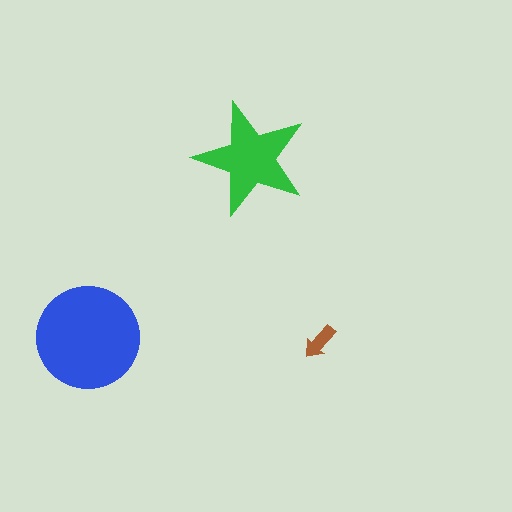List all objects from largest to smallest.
The blue circle, the green star, the brown arrow.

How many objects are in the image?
There are 3 objects in the image.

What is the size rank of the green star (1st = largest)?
2nd.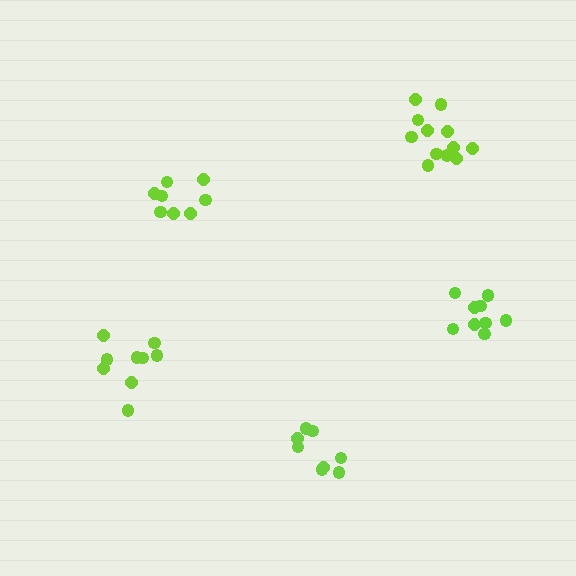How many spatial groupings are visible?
There are 5 spatial groupings.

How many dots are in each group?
Group 1: 8 dots, Group 2: 9 dots, Group 3: 9 dots, Group 4: 12 dots, Group 5: 8 dots (46 total).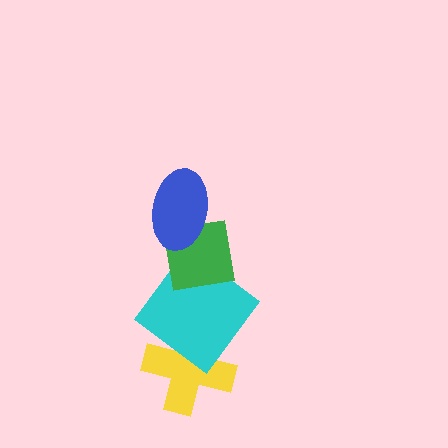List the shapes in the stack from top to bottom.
From top to bottom: the blue ellipse, the green square, the cyan diamond, the yellow cross.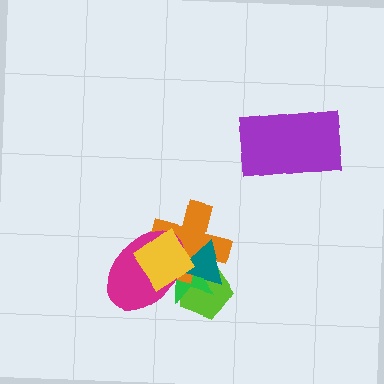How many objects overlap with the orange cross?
5 objects overlap with the orange cross.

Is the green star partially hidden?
Yes, it is partially covered by another shape.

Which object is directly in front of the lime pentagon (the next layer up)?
The green star is directly in front of the lime pentagon.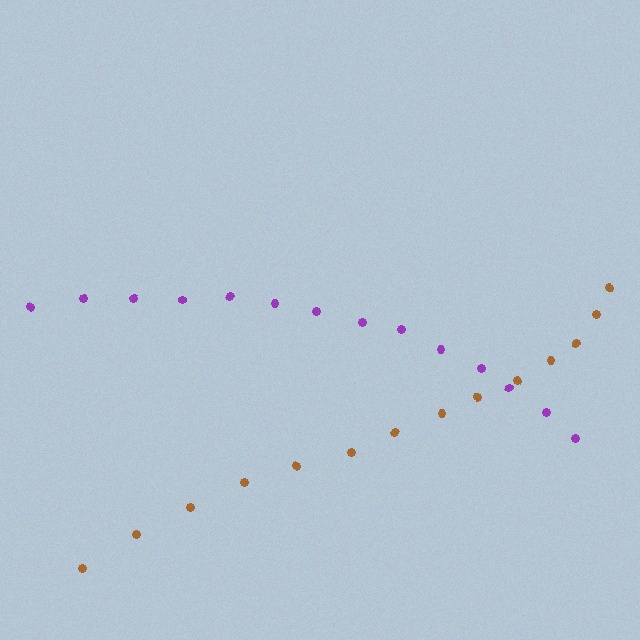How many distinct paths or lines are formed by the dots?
There are 2 distinct paths.